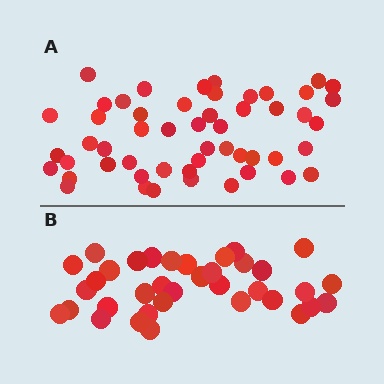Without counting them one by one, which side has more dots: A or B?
Region A (the top region) has more dots.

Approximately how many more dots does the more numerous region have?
Region A has approximately 15 more dots than region B.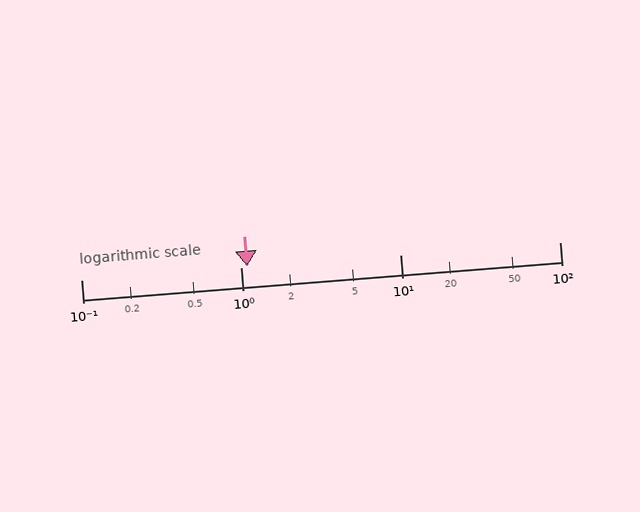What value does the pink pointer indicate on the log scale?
The pointer indicates approximately 1.1.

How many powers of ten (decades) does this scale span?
The scale spans 3 decades, from 0.1 to 100.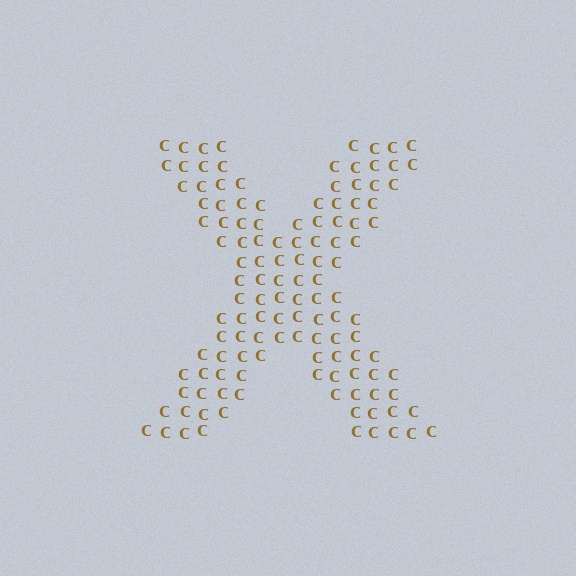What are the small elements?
The small elements are letter C's.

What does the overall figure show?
The overall figure shows the letter X.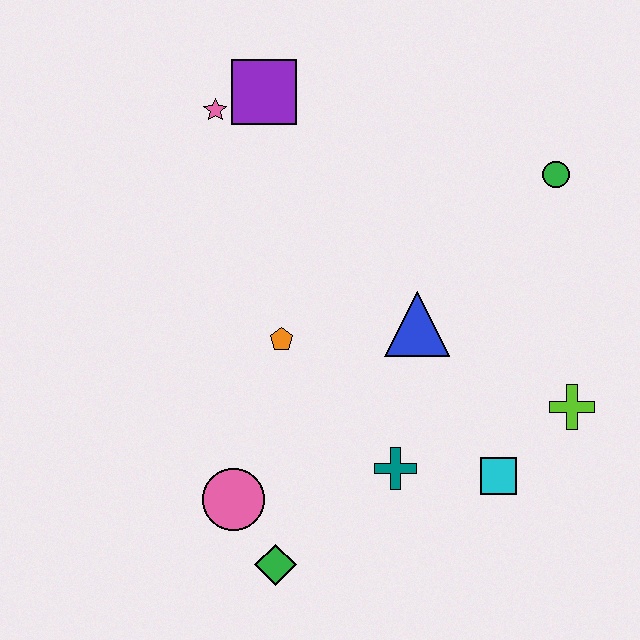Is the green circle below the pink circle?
No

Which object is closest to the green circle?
The blue triangle is closest to the green circle.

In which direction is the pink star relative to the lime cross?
The pink star is to the left of the lime cross.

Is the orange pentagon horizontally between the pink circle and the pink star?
No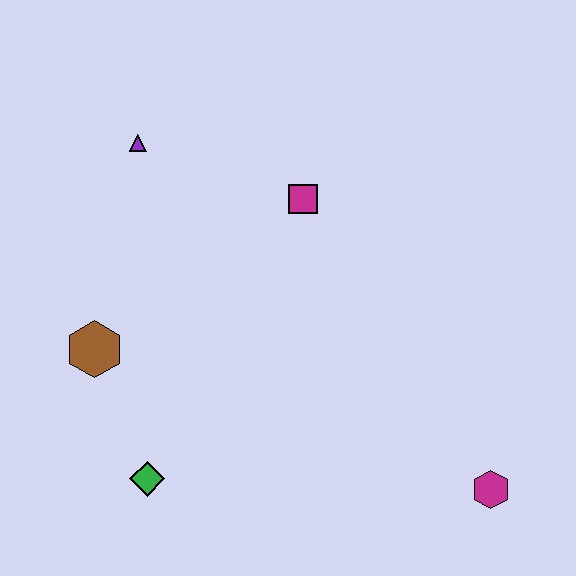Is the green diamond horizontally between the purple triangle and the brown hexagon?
No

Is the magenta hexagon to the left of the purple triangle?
No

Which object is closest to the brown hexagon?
The green diamond is closest to the brown hexagon.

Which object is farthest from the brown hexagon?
The magenta hexagon is farthest from the brown hexagon.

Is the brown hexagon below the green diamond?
No